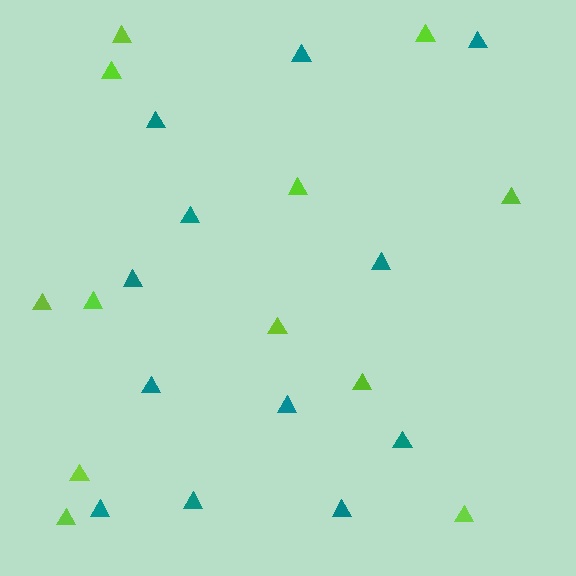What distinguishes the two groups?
There are 2 groups: one group of lime triangles (12) and one group of teal triangles (12).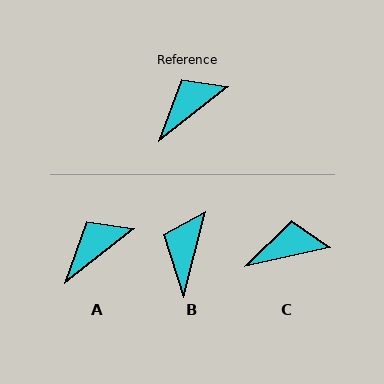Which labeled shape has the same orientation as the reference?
A.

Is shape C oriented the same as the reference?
No, it is off by about 26 degrees.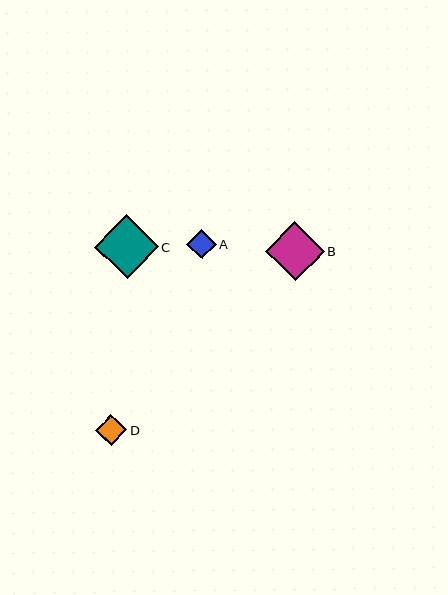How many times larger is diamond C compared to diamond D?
Diamond C is approximately 2.1 times the size of diamond D.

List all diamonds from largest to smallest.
From largest to smallest: C, B, D, A.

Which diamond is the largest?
Diamond C is the largest with a size of approximately 64 pixels.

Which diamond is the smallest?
Diamond A is the smallest with a size of approximately 30 pixels.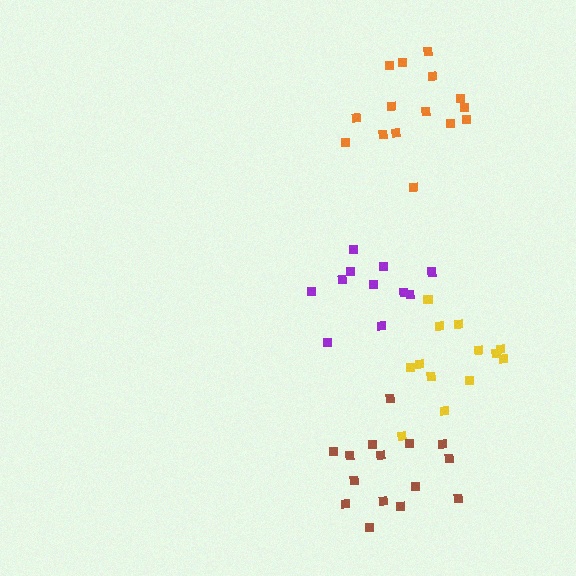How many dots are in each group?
Group 1: 11 dots, Group 2: 14 dots, Group 3: 15 dots, Group 4: 15 dots (55 total).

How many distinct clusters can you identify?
There are 4 distinct clusters.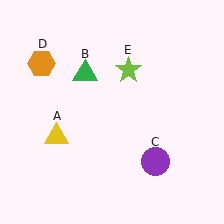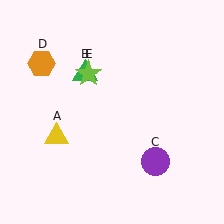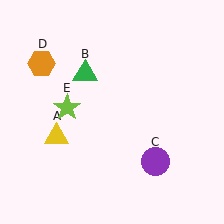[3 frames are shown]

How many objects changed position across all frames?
1 object changed position: lime star (object E).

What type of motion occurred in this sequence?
The lime star (object E) rotated counterclockwise around the center of the scene.